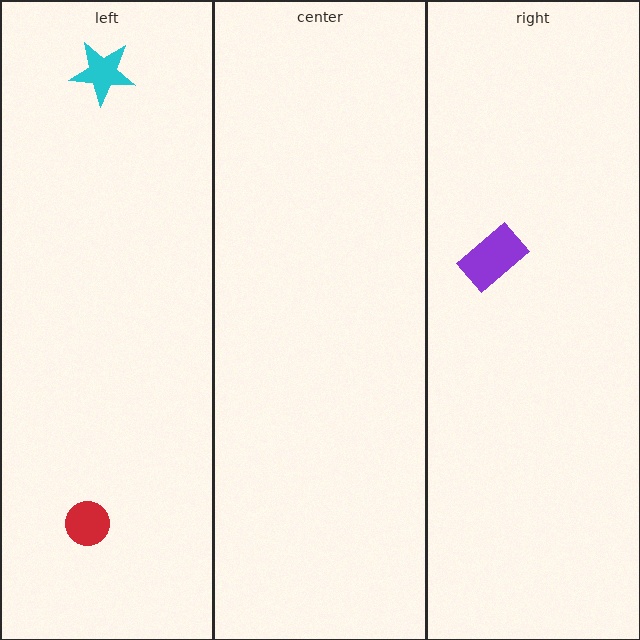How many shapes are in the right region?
1.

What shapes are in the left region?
The cyan star, the red circle.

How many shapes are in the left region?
2.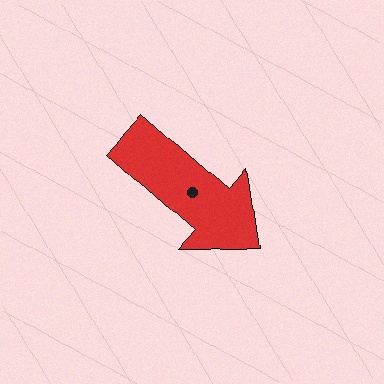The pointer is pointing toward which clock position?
Roughly 4 o'clock.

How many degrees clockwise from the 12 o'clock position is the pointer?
Approximately 131 degrees.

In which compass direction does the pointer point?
Southeast.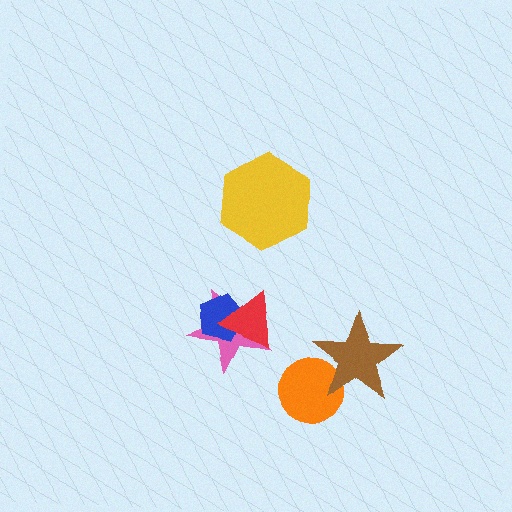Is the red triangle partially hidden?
No, no other shape covers it.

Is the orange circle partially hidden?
Yes, it is partially covered by another shape.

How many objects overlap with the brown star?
1 object overlaps with the brown star.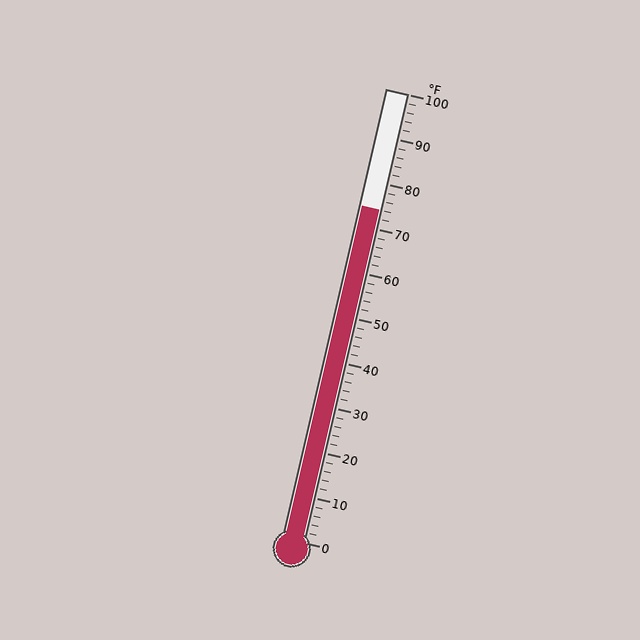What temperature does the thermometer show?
The thermometer shows approximately 74°F.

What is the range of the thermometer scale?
The thermometer scale ranges from 0°F to 100°F.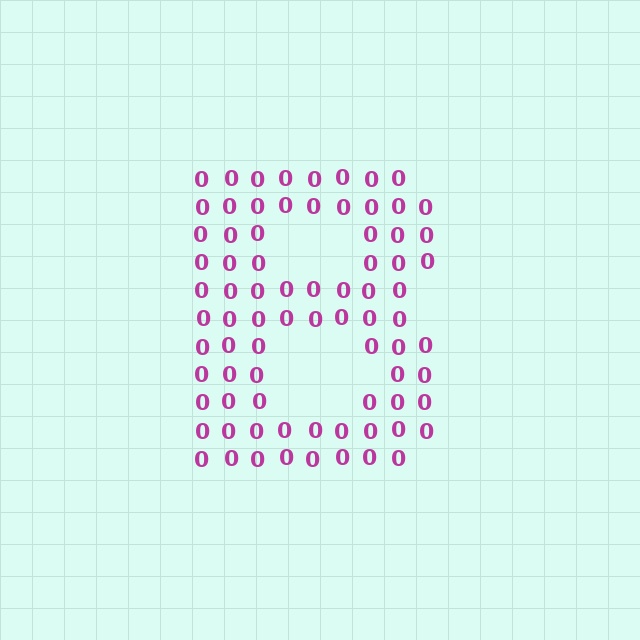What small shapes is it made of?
It is made of small digit 0's.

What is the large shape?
The large shape is the letter B.